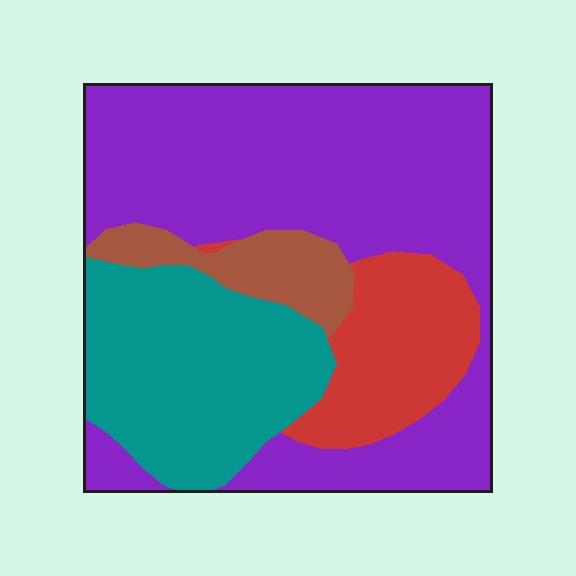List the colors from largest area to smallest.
From largest to smallest: purple, teal, red, brown.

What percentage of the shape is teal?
Teal takes up about one quarter (1/4) of the shape.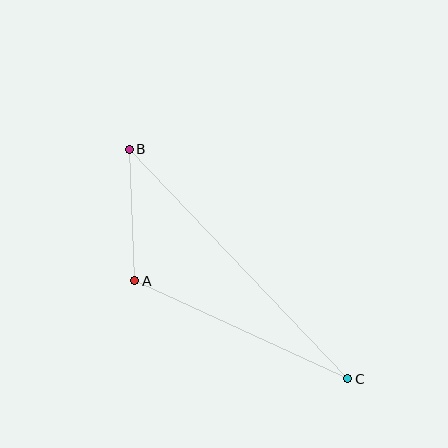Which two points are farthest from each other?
Points B and C are farthest from each other.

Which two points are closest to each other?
Points A and B are closest to each other.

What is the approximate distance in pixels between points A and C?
The distance between A and C is approximately 235 pixels.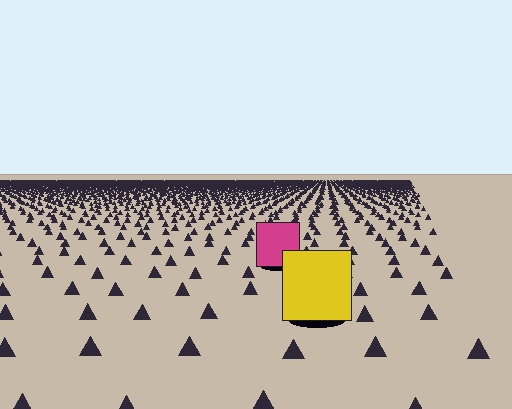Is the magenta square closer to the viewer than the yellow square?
No. The yellow square is closer — you can tell from the texture gradient: the ground texture is coarser near it.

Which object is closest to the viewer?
The yellow square is closest. The texture marks near it are larger and more spread out.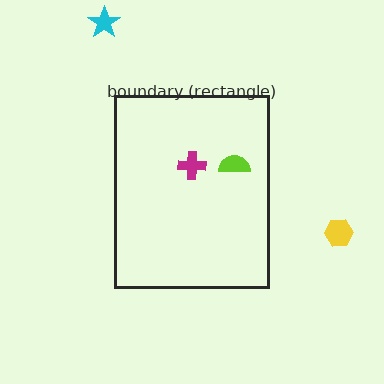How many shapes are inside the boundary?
2 inside, 2 outside.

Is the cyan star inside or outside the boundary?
Outside.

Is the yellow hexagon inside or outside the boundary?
Outside.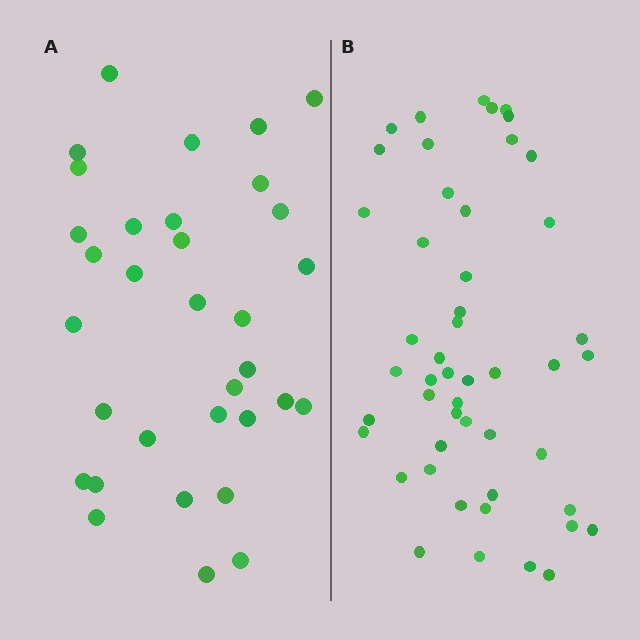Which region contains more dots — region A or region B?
Region B (the right region) has more dots.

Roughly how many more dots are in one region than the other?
Region B has approximately 15 more dots than region A.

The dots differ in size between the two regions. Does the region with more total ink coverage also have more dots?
No. Region A has more total ink coverage because its dots are larger, but region B actually contains more individual dots. Total area can be misleading — the number of items is what matters here.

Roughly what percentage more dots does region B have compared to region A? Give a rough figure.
About 50% more.